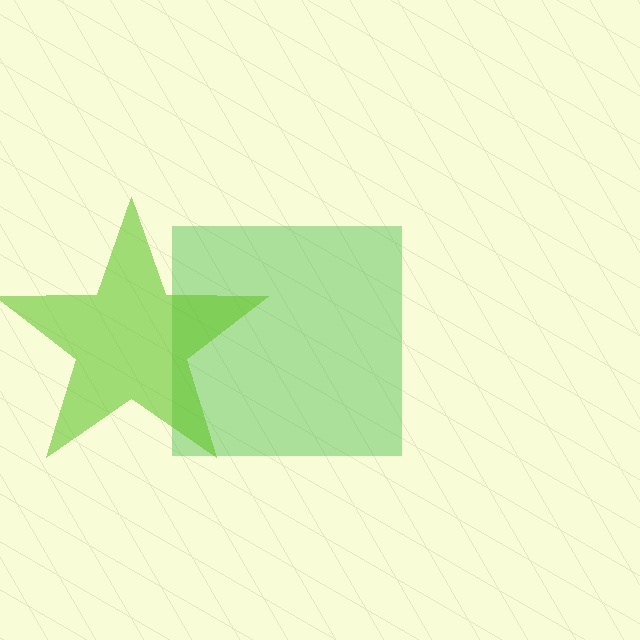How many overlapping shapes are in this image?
There are 2 overlapping shapes in the image.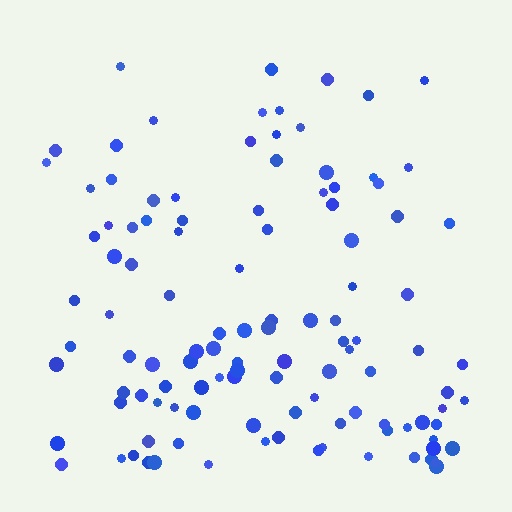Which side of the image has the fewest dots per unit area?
The top.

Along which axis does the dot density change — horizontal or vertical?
Vertical.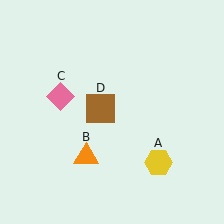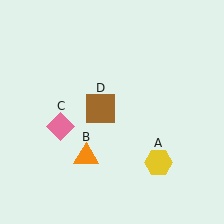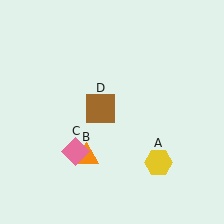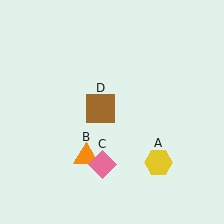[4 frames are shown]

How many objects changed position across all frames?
1 object changed position: pink diamond (object C).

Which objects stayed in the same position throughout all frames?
Yellow hexagon (object A) and orange triangle (object B) and brown square (object D) remained stationary.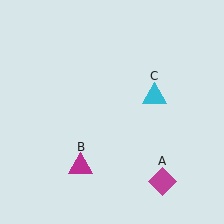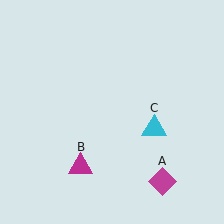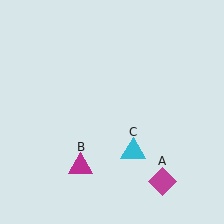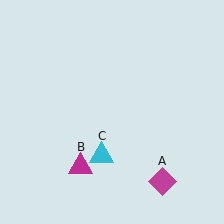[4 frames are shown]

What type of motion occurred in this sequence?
The cyan triangle (object C) rotated clockwise around the center of the scene.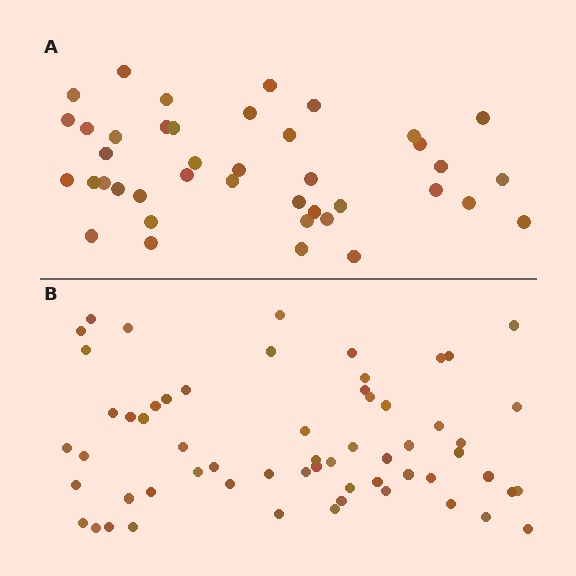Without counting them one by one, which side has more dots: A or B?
Region B (the bottom region) has more dots.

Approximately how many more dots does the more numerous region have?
Region B has approximately 20 more dots than region A.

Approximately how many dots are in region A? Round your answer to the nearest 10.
About 40 dots. (The exact count is 41, which rounds to 40.)